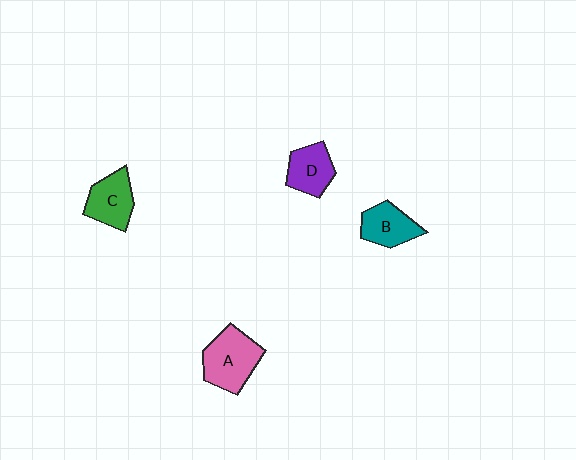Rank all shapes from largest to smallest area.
From largest to smallest: A (pink), C (green), D (purple), B (teal).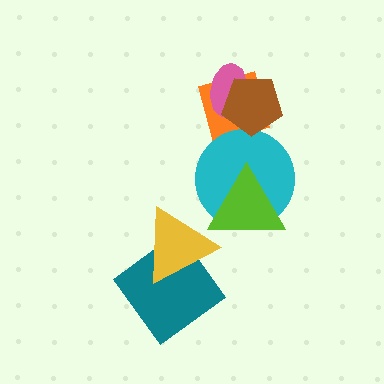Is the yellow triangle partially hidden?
No, no other shape covers it.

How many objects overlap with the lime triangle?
2 objects overlap with the lime triangle.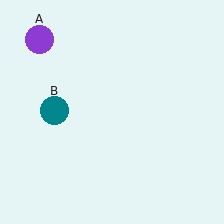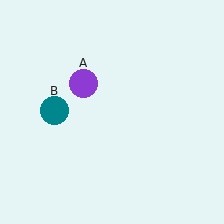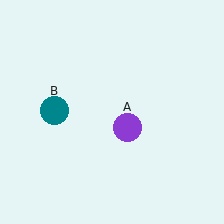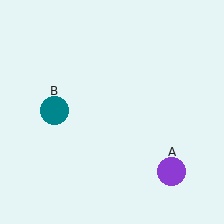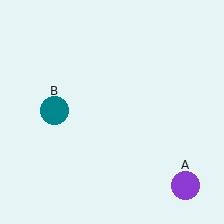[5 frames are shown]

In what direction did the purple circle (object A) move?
The purple circle (object A) moved down and to the right.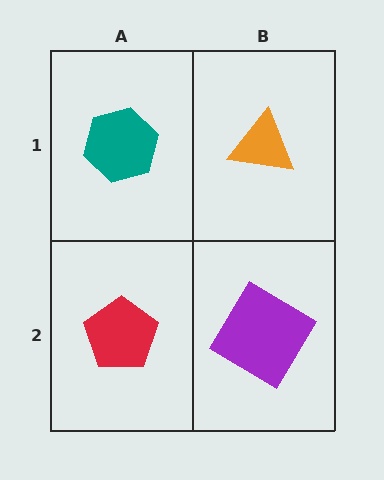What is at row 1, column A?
A teal hexagon.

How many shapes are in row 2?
2 shapes.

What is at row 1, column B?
An orange triangle.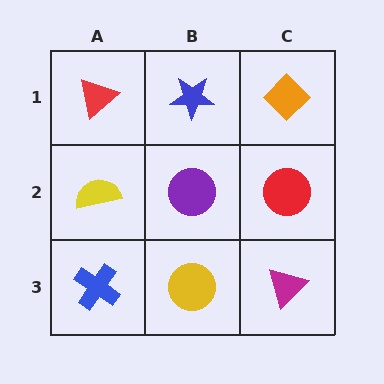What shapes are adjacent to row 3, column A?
A yellow semicircle (row 2, column A), a yellow circle (row 3, column B).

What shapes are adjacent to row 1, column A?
A yellow semicircle (row 2, column A), a blue star (row 1, column B).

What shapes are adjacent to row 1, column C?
A red circle (row 2, column C), a blue star (row 1, column B).